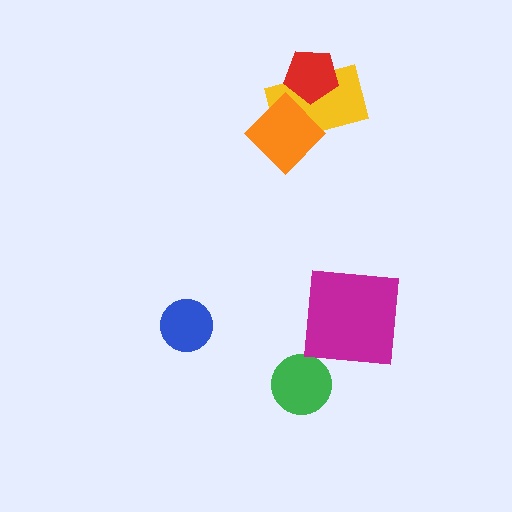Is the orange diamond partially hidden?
No, no other shape covers it.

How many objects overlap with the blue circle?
0 objects overlap with the blue circle.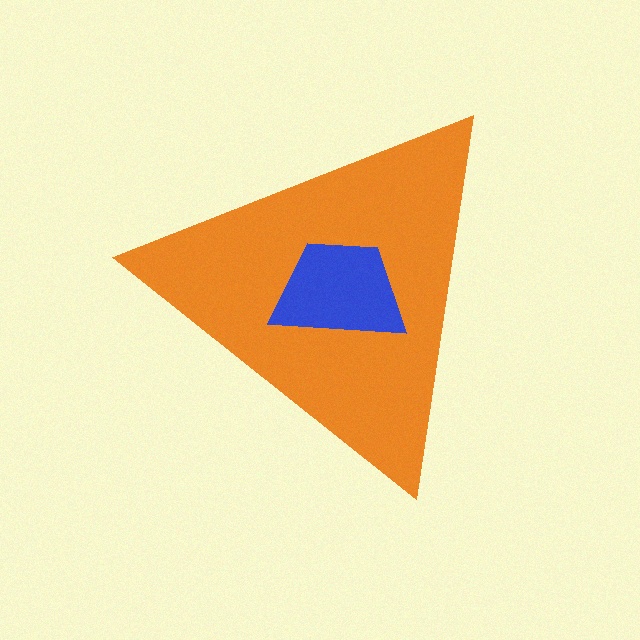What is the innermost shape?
The blue trapezoid.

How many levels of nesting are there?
2.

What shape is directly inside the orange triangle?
The blue trapezoid.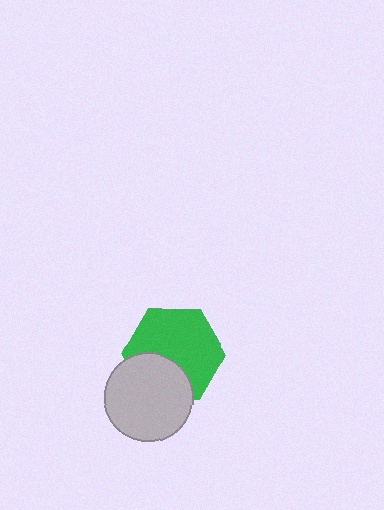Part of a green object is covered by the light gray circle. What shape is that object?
It is a hexagon.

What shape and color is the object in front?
The object in front is a light gray circle.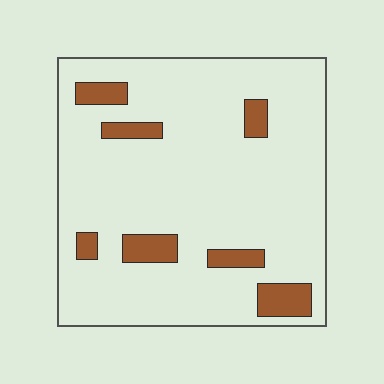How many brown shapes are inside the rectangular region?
7.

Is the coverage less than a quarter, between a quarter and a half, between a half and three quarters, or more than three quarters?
Less than a quarter.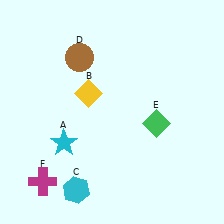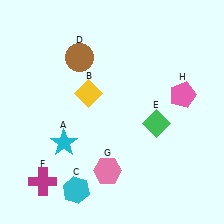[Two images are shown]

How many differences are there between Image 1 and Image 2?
There are 2 differences between the two images.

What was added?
A pink hexagon (G), a pink pentagon (H) were added in Image 2.